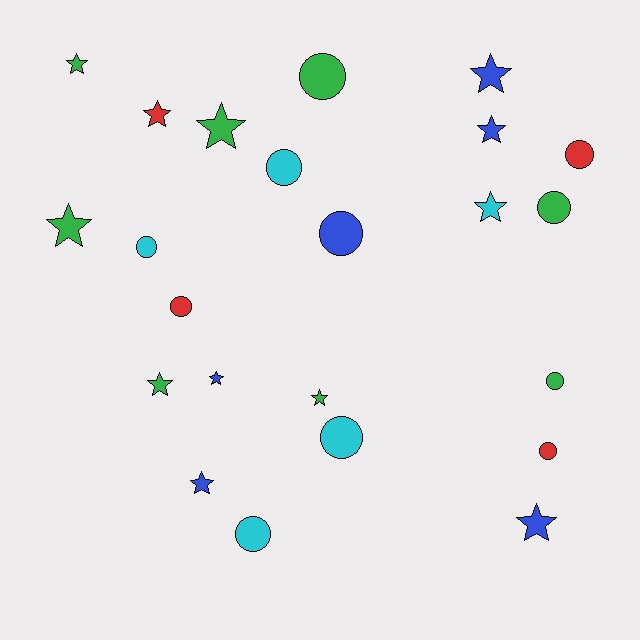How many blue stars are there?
There are 5 blue stars.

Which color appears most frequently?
Green, with 8 objects.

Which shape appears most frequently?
Star, with 12 objects.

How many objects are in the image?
There are 23 objects.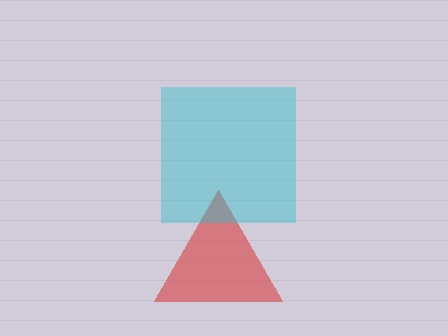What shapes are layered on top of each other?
The layered shapes are: a red triangle, a cyan square.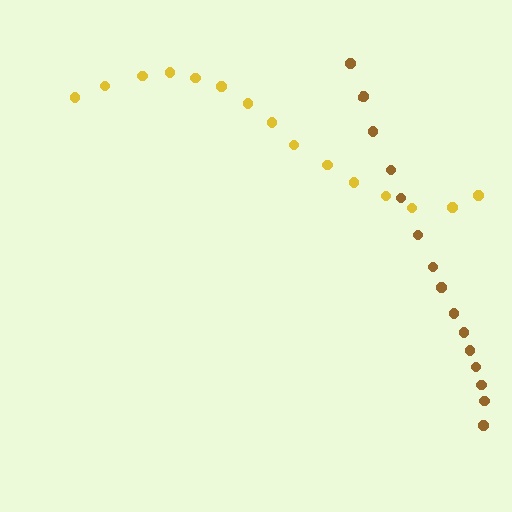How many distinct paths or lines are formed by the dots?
There are 2 distinct paths.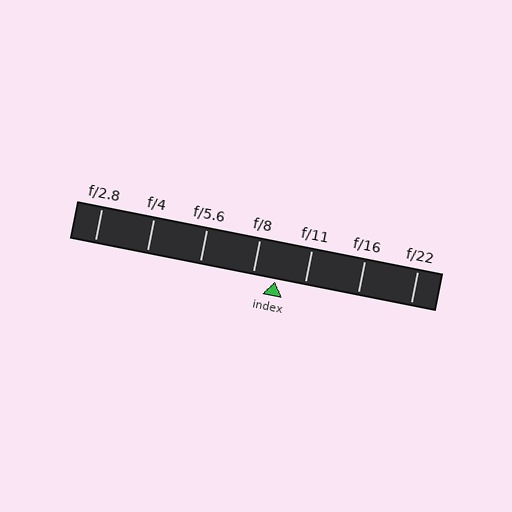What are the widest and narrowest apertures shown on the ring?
The widest aperture shown is f/2.8 and the narrowest is f/22.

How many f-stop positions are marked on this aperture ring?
There are 7 f-stop positions marked.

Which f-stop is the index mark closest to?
The index mark is closest to f/8.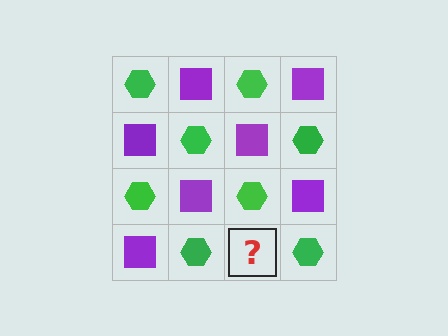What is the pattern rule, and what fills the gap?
The rule is that it alternates green hexagon and purple square in a checkerboard pattern. The gap should be filled with a purple square.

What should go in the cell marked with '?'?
The missing cell should contain a purple square.